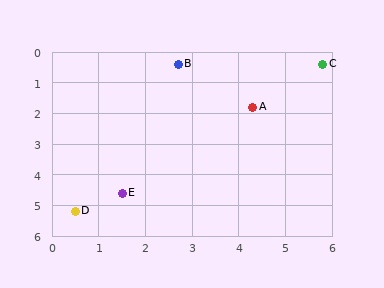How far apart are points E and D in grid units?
Points E and D are about 1.2 grid units apart.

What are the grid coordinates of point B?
Point B is at approximately (2.7, 0.4).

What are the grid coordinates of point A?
Point A is at approximately (4.3, 1.8).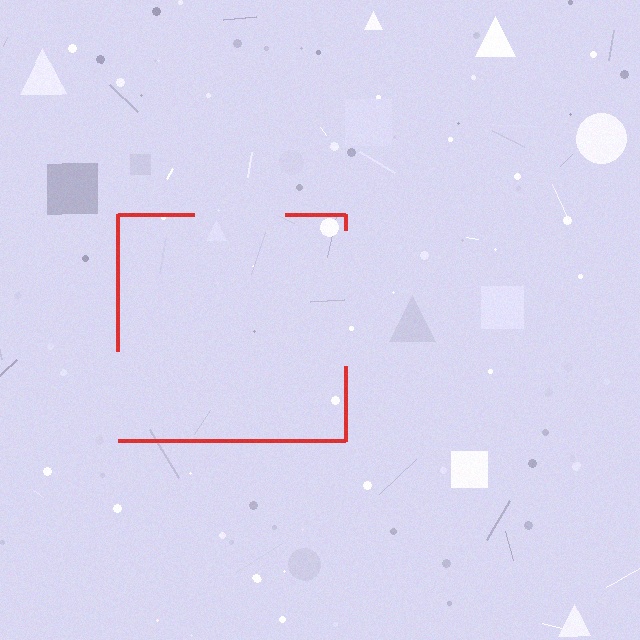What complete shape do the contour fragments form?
The contour fragments form a square.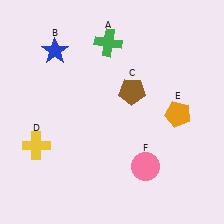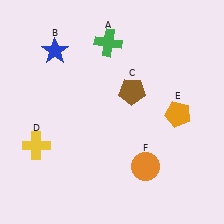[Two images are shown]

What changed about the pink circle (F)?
In Image 1, F is pink. In Image 2, it changed to orange.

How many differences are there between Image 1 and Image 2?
There is 1 difference between the two images.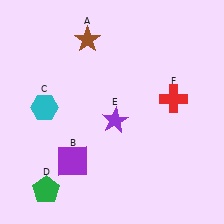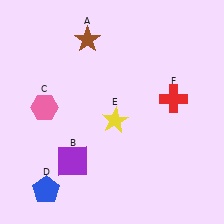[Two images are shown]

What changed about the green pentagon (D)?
In Image 1, D is green. In Image 2, it changed to blue.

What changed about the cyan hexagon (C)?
In Image 1, C is cyan. In Image 2, it changed to pink.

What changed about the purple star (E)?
In Image 1, E is purple. In Image 2, it changed to yellow.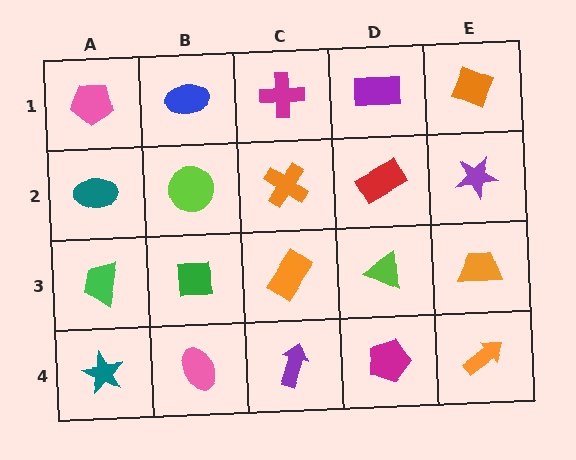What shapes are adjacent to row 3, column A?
A teal ellipse (row 2, column A), a teal star (row 4, column A), a green square (row 3, column B).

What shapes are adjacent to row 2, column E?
An orange diamond (row 1, column E), an orange trapezoid (row 3, column E), a red rectangle (row 2, column D).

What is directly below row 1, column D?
A red rectangle.